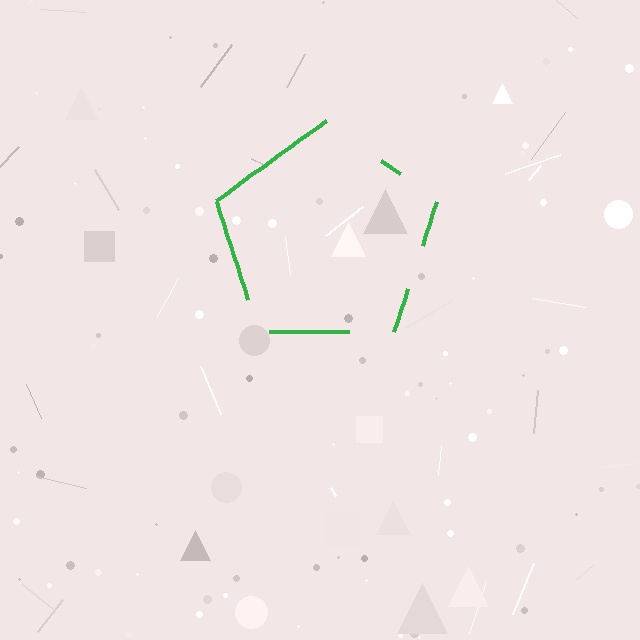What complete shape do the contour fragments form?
The contour fragments form a pentagon.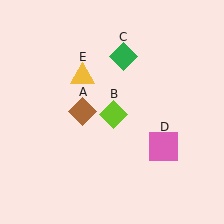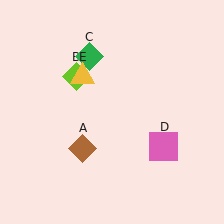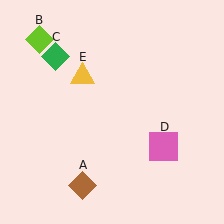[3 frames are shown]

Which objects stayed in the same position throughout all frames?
Pink square (object D) and yellow triangle (object E) remained stationary.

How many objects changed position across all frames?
3 objects changed position: brown diamond (object A), lime diamond (object B), green diamond (object C).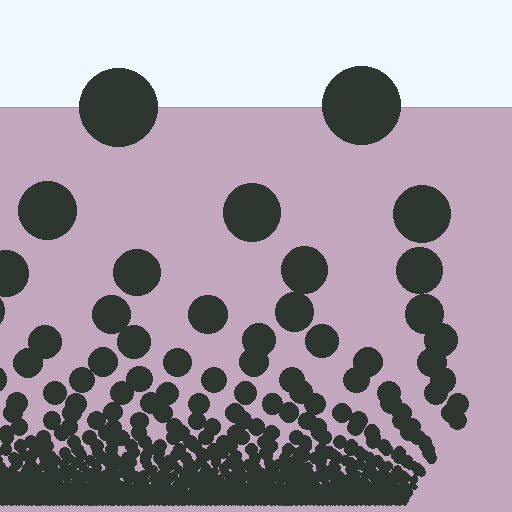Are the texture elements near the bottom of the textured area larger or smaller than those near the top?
Smaller. The gradient is inverted — elements near the bottom are smaller and denser.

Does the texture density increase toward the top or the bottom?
Density increases toward the bottom.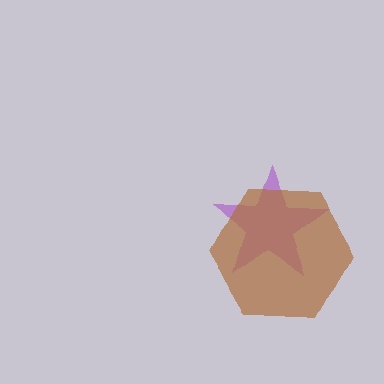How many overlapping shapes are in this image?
There are 2 overlapping shapes in the image.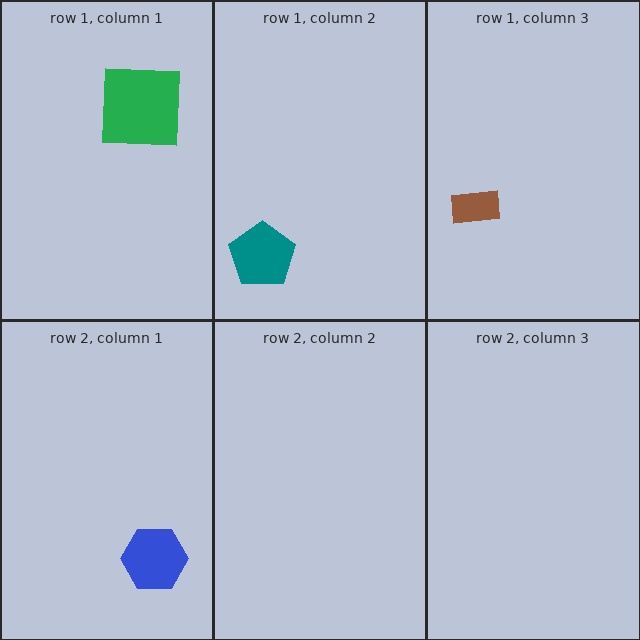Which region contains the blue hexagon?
The row 2, column 1 region.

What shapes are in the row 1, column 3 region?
The brown rectangle.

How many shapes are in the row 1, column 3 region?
1.